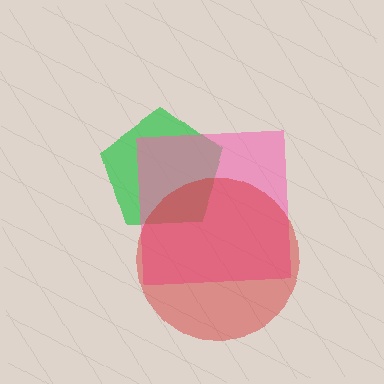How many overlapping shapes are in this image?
There are 3 overlapping shapes in the image.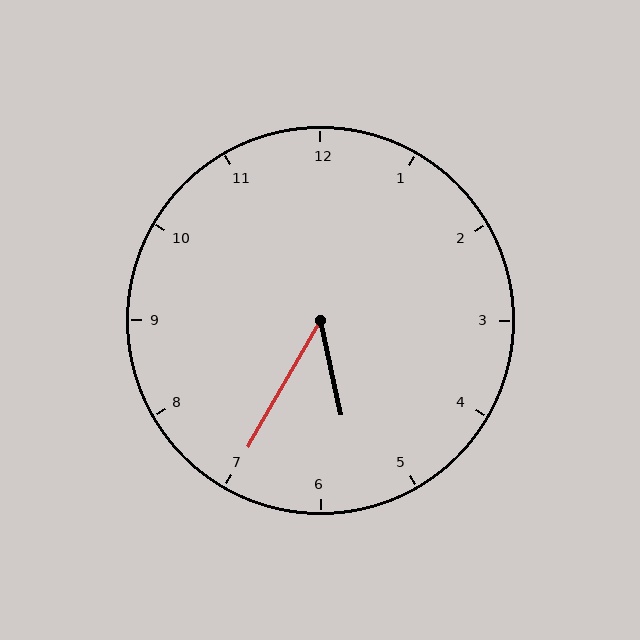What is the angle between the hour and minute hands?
Approximately 42 degrees.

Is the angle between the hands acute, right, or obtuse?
It is acute.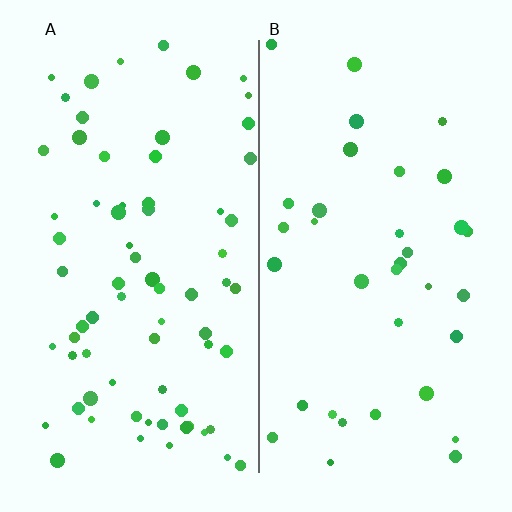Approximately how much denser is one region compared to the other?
Approximately 2.0× — region A over region B.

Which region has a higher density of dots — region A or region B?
A (the left).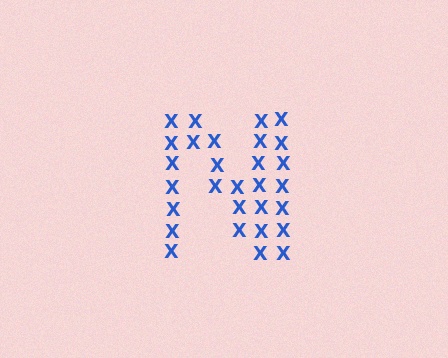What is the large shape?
The large shape is the letter N.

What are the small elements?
The small elements are letter X's.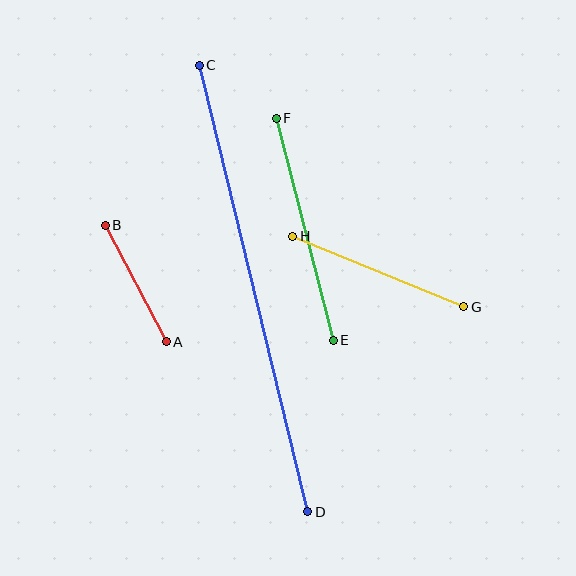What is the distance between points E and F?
The distance is approximately 229 pixels.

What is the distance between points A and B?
The distance is approximately 132 pixels.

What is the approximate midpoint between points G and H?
The midpoint is at approximately (378, 271) pixels.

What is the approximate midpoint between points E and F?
The midpoint is at approximately (305, 229) pixels.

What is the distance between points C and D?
The distance is approximately 459 pixels.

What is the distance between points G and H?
The distance is approximately 185 pixels.